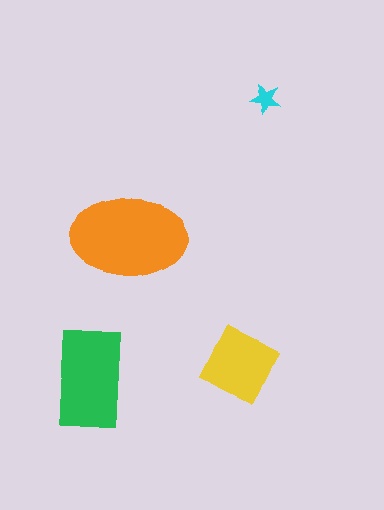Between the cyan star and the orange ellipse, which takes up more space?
The orange ellipse.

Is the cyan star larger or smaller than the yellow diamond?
Smaller.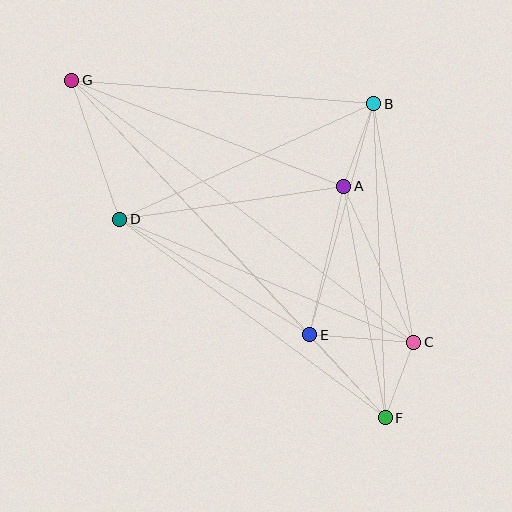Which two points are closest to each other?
Points C and F are closest to each other.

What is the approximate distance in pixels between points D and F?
The distance between D and F is approximately 331 pixels.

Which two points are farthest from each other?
Points F and G are farthest from each other.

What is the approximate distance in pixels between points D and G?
The distance between D and G is approximately 147 pixels.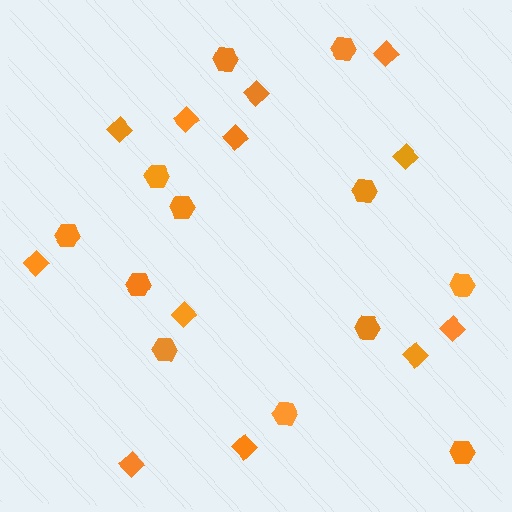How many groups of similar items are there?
There are 2 groups: one group of hexagons (12) and one group of diamonds (12).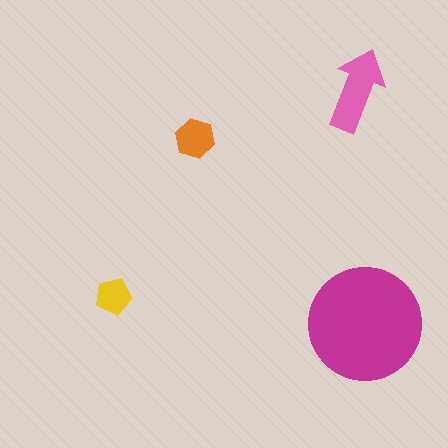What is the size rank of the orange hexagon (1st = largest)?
3rd.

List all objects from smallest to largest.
The yellow pentagon, the orange hexagon, the pink arrow, the magenta circle.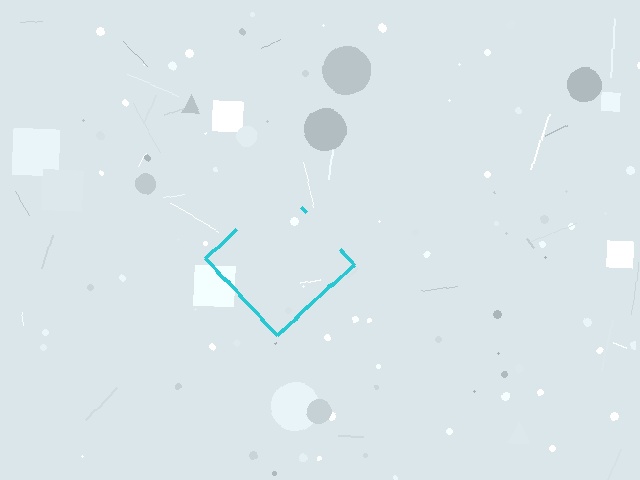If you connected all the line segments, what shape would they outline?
They would outline a diamond.